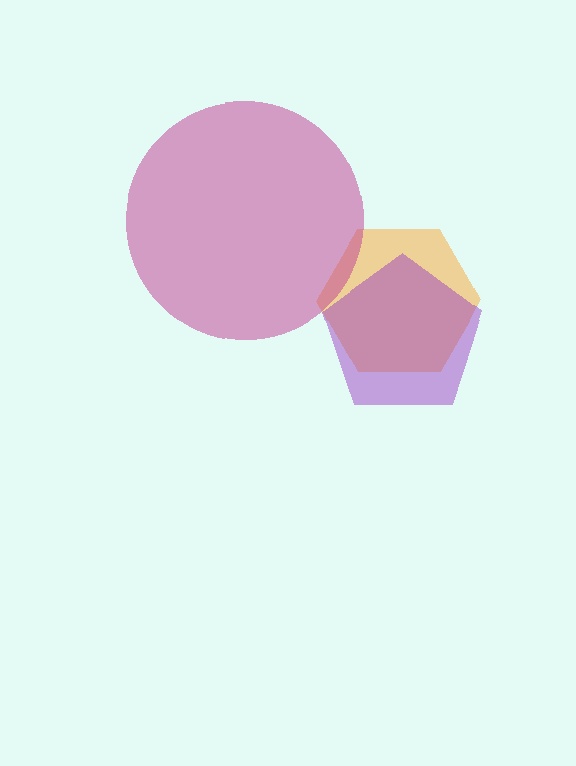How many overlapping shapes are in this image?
There are 3 overlapping shapes in the image.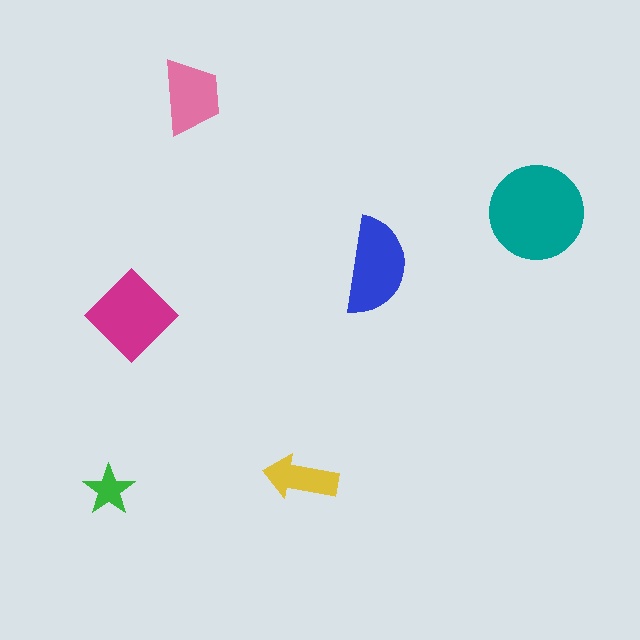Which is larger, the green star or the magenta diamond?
The magenta diamond.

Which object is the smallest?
The green star.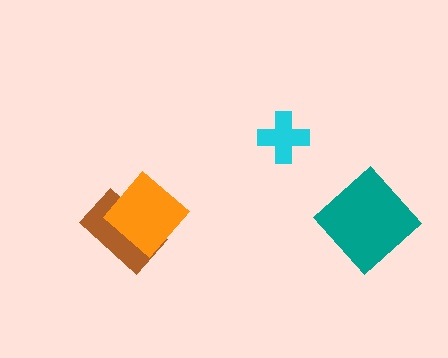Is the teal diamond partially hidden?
No, no other shape covers it.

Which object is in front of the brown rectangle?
The orange diamond is in front of the brown rectangle.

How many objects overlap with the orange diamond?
1 object overlaps with the orange diamond.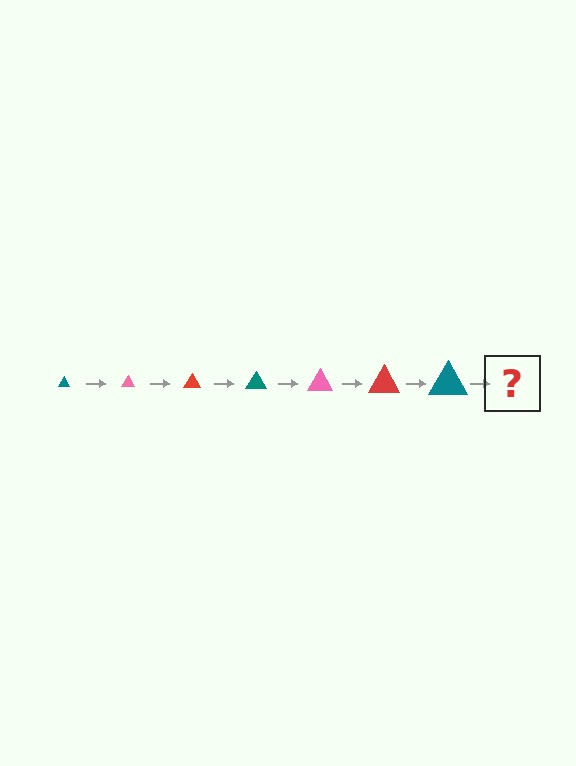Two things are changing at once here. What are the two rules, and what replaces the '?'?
The two rules are that the triangle grows larger each step and the color cycles through teal, pink, and red. The '?' should be a pink triangle, larger than the previous one.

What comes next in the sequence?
The next element should be a pink triangle, larger than the previous one.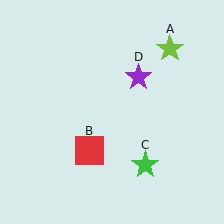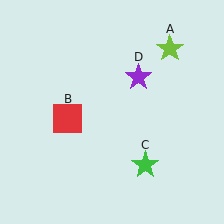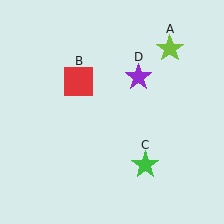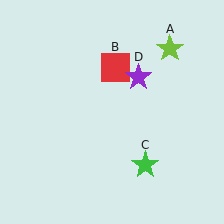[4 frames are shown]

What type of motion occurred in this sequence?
The red square (object B) rotated clockwise around the center of the scene.